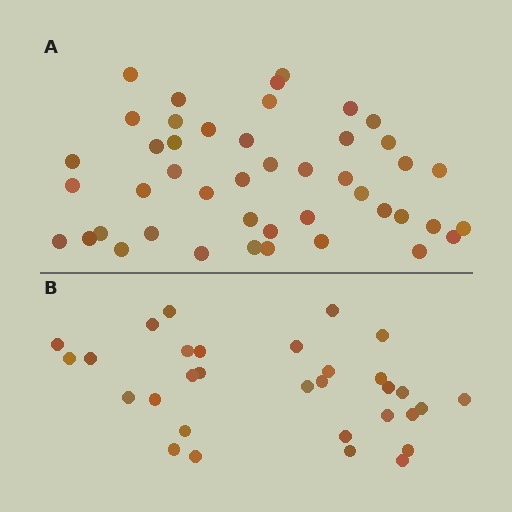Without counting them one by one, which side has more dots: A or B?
Region A (the top region) has more dots.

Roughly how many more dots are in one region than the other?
Region A has approximately 15 more dots than region B.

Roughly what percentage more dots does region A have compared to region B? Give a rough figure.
About 45% more.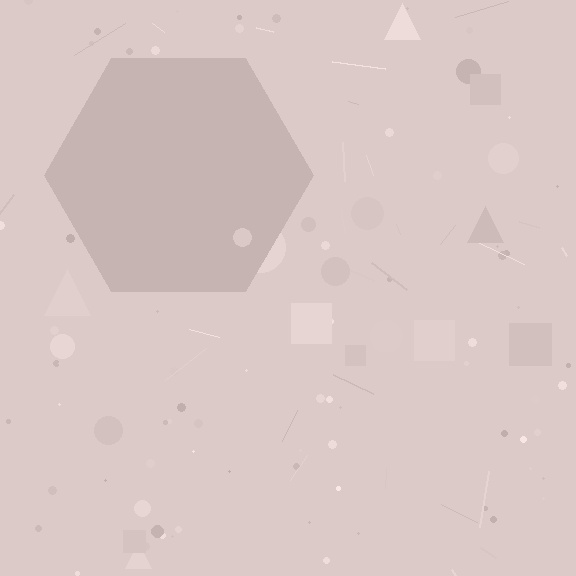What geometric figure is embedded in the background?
A hexagon is embedded in the background.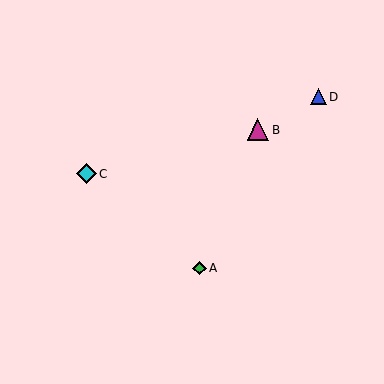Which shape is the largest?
The magenta triangle (labeled B) is the largest.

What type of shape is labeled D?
Shape D is a blue triangle.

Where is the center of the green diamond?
The center of the green diamond is at (200, 268).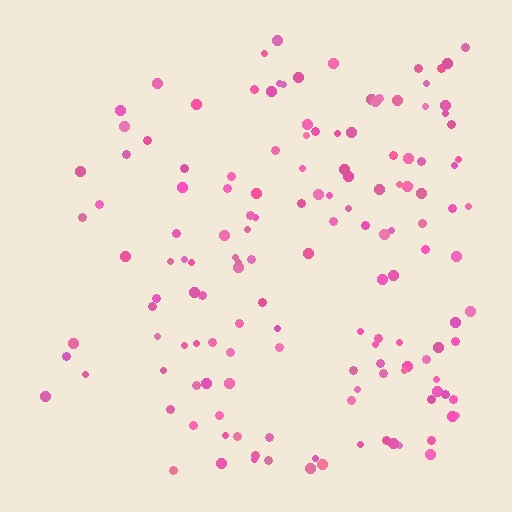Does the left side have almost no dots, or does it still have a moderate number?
Still a moderate number, just noticeably fewer than the right.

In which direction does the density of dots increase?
From left to right, with the right side densest.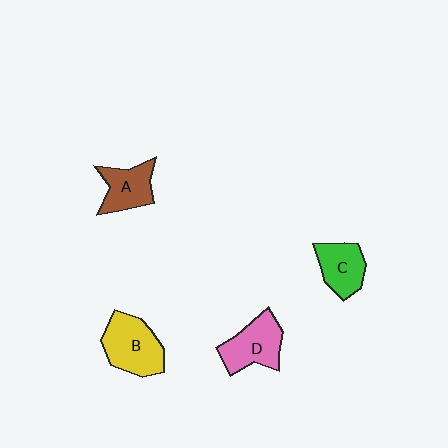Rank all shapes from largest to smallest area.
From largest to smallest: B (yellow), D (pink), C (green), A (brown).